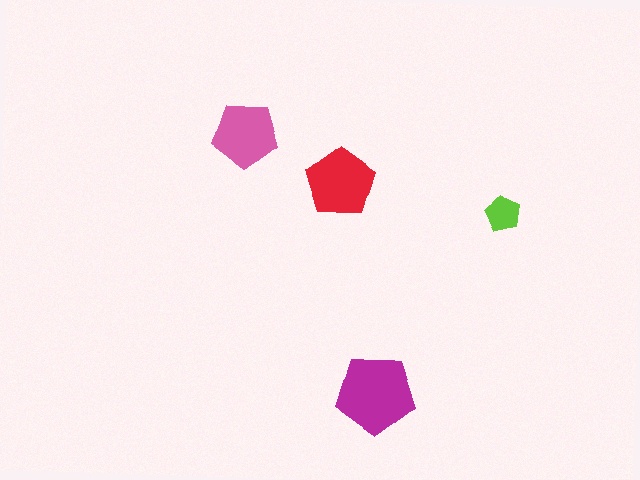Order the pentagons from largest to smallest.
the magenta one, the red one, the pink one, the lime one.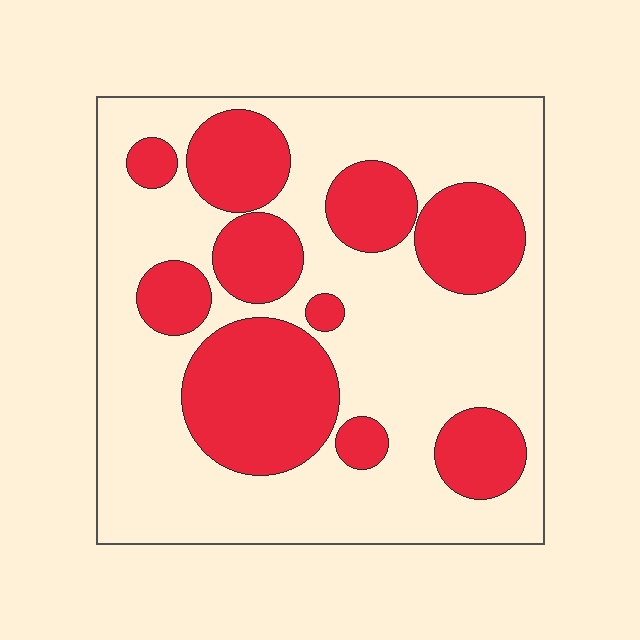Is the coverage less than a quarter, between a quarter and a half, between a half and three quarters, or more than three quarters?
Between a quarter and a half.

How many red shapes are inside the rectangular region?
10.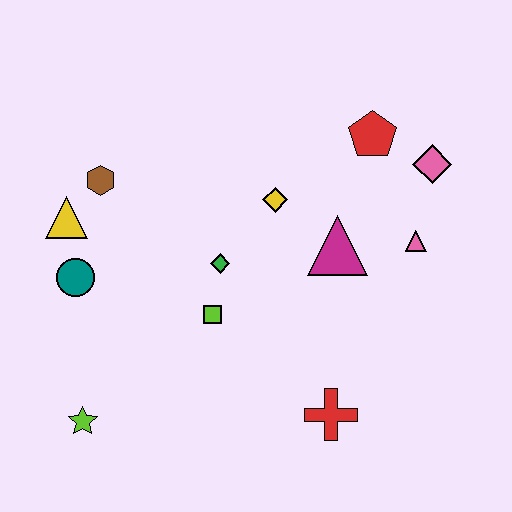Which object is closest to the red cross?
The lime square is closest to the red cross.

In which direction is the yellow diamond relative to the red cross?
The yellow diamond is above the red cross.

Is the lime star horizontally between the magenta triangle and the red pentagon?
No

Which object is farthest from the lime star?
The pink diamond is farthest from the lime star.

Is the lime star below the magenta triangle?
Yes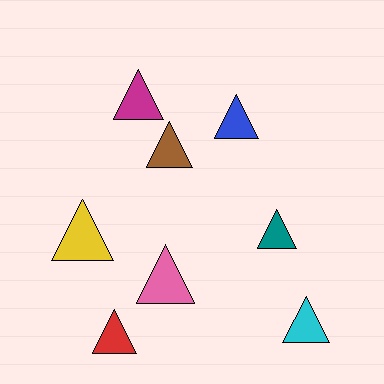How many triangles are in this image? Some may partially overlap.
There are 8 triangles.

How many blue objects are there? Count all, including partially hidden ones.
There is 1 blue object.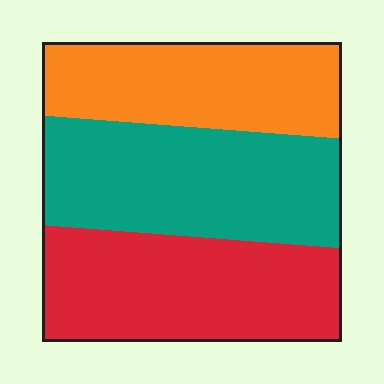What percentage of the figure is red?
Red takes up about one third (1/3) of the figure.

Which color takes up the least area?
Orange, at roughly 30%.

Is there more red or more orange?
Red.